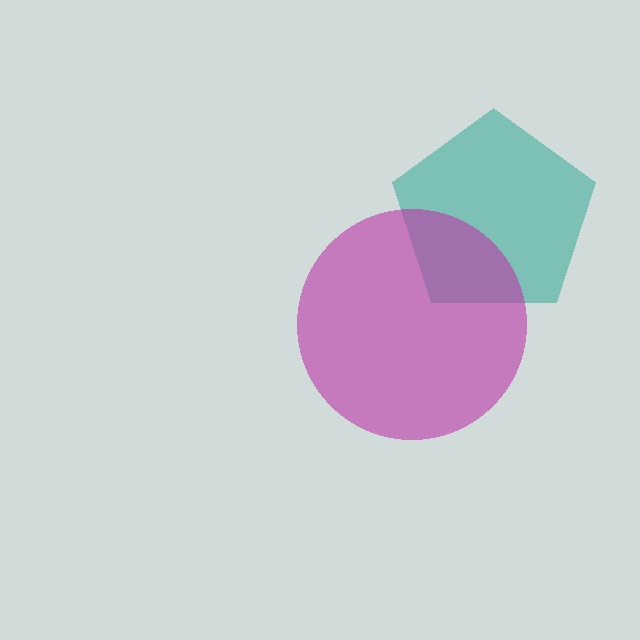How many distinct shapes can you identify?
There are 2 distinct shapes: a teal pentagon, a magenta circle.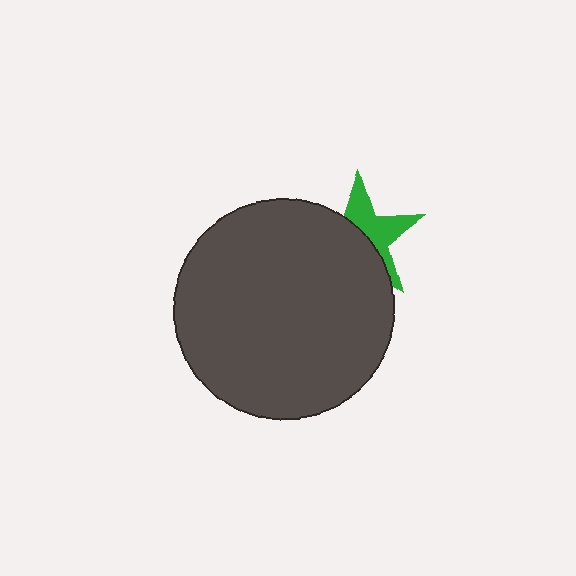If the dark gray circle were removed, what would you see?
You would see the complete green star.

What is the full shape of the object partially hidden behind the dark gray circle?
The partially hidden object is a green star.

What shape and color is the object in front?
The object in front is a dark gray circle.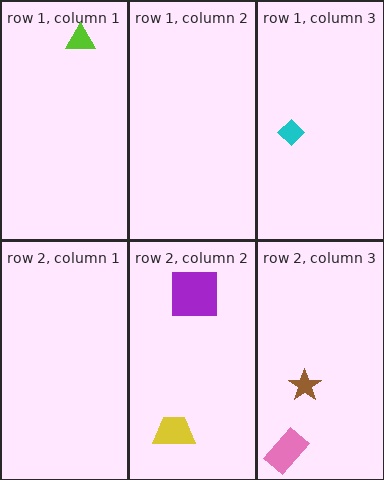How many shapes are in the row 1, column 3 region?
1.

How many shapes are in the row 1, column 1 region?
1.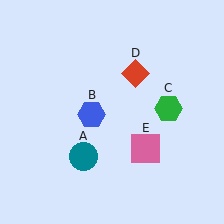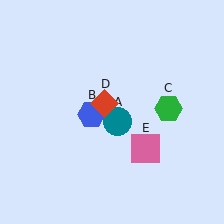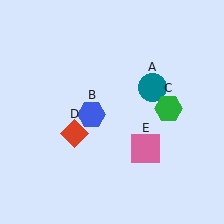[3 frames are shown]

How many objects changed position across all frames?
2 objects changed position: teal circle (object A), red diamond (object D).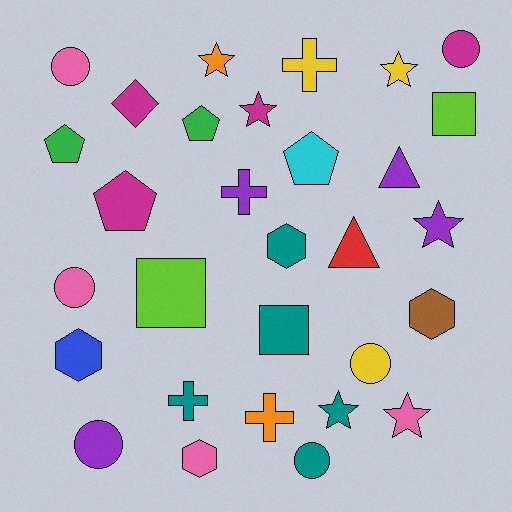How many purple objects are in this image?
There are 4 purple objects.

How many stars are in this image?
There are 6 stars.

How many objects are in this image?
There are 30 objects.